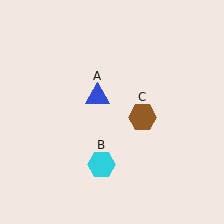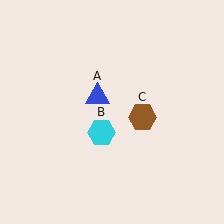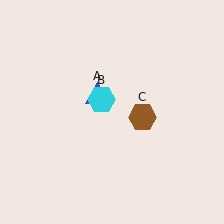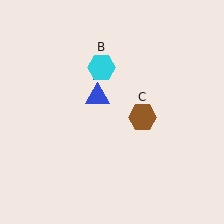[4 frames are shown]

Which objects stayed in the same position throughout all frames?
Blue triangle (object A) and brown hexagon (object C) remained stationary.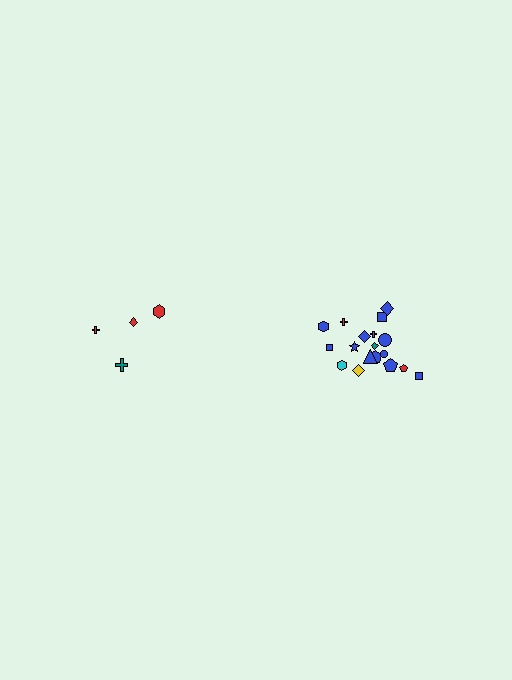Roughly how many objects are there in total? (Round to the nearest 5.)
Roughly 20 objects in total.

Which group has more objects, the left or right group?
The right group.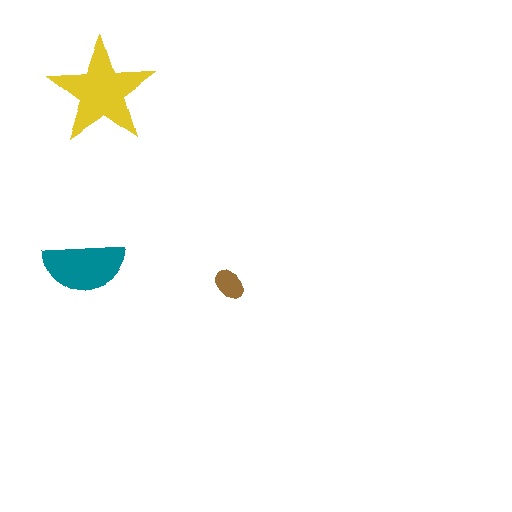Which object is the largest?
The yellow star.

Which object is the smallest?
The brown ellipse.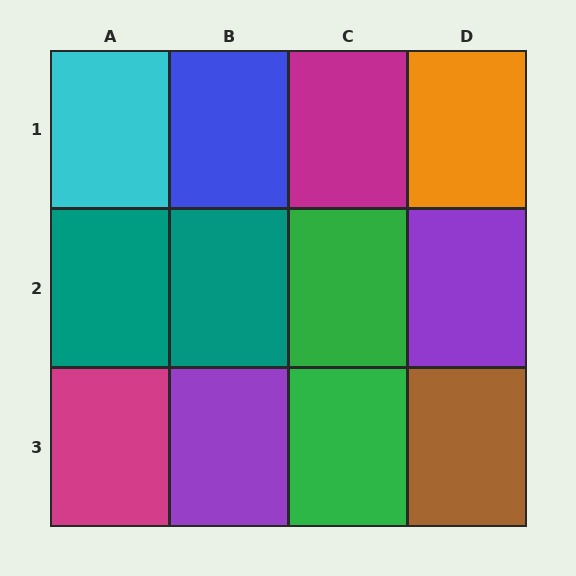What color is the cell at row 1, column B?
Blue.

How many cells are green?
2 cells are green.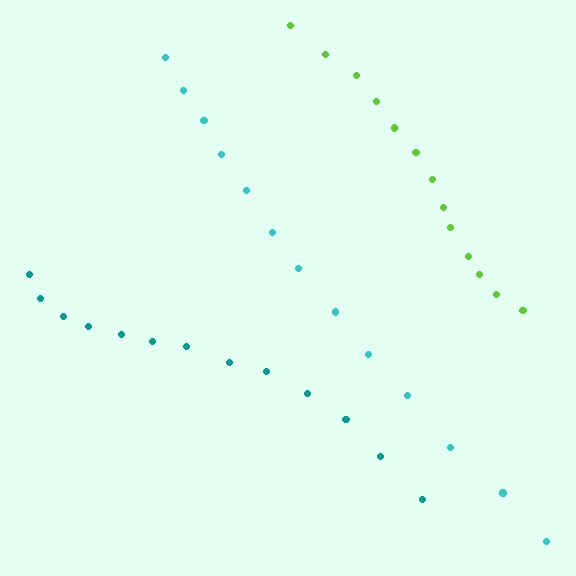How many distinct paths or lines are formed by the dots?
There are 3 distinct paths.